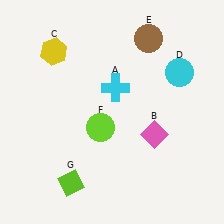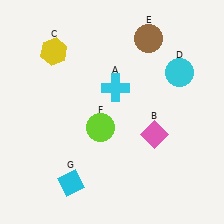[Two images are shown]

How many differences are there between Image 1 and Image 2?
There is 1 difference between the two images.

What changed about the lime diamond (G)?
In Image 1, G is lime. In Image 2, it changed to cyan.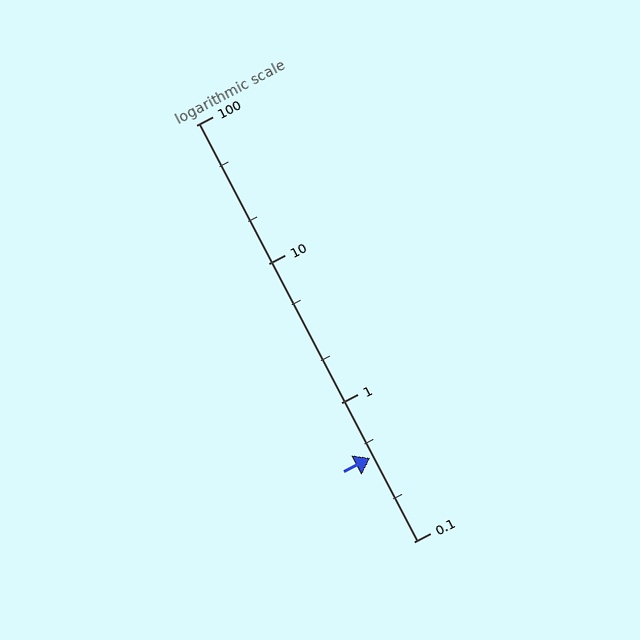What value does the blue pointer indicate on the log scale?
The pointer indicates approximately 0.4.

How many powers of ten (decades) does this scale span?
The scale spans 3 decades, from 0.1 to 100.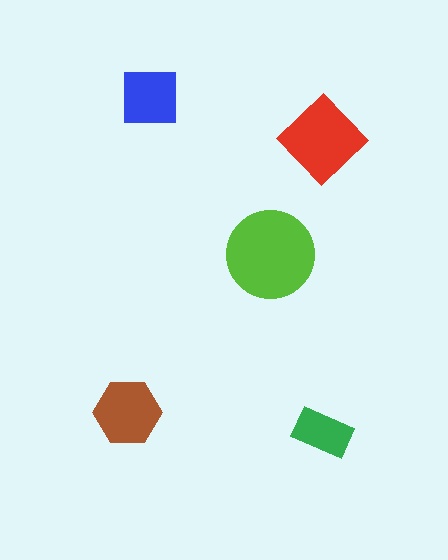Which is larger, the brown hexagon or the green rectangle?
The brown hexagon.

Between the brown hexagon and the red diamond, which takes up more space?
The red diamond.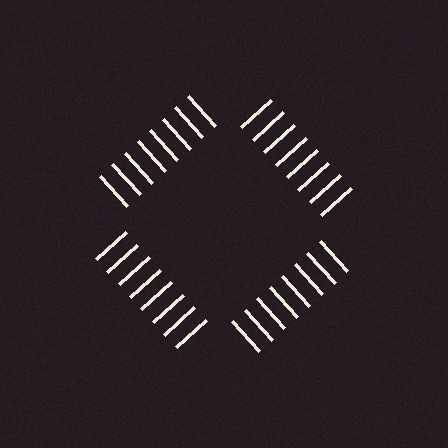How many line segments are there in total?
32 — 8 along each of the 4 edges.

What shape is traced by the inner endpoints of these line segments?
An illusory square — the line segments terminate on its edges but no continuous stroke is drawn.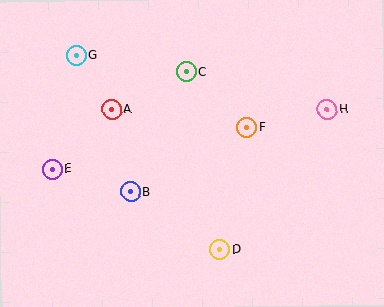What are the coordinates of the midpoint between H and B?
The midpoint between H and B is at (229, 151).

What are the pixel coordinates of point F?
Point F is at (247, 128).